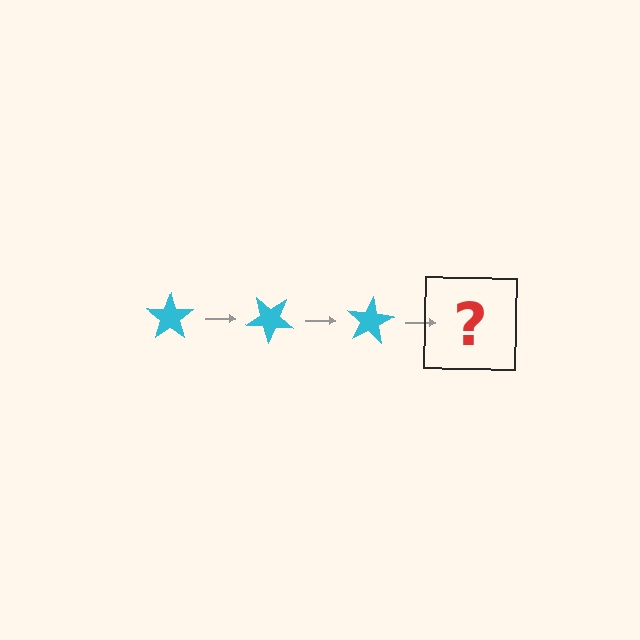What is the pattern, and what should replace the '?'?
The pattern is that the star rotates 40 degrees each step. The '?' should be a cyan star rotated 120 degrees.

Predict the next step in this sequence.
The next step is a cyan star rotated 120 degrees.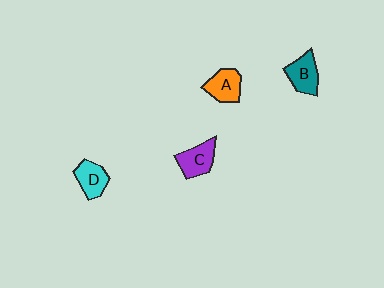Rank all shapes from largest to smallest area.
From largest to smallest: B (teal), C (purple), A (orange), D (cyan).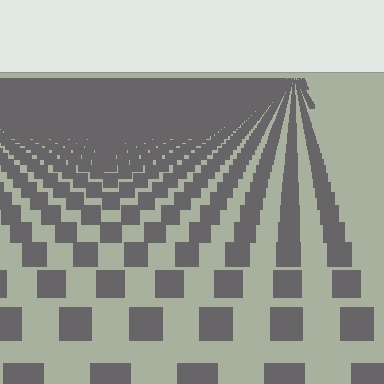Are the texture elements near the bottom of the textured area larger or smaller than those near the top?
Larger. Near the bottom, elements are closer to the viewer and appear at a bigger on-screen size.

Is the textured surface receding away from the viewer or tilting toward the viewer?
The surface is receding away from the viewer. Texture elements get smaller and denser toward the top.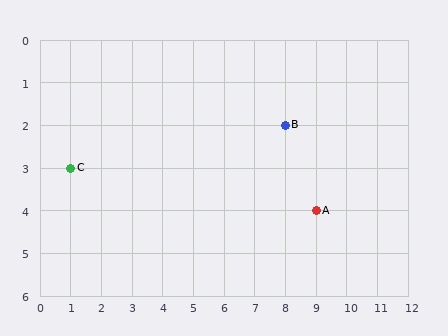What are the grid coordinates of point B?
Point B is at grid coordinates (8, 2).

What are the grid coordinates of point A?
Point A is at grid coordinates (9, 4).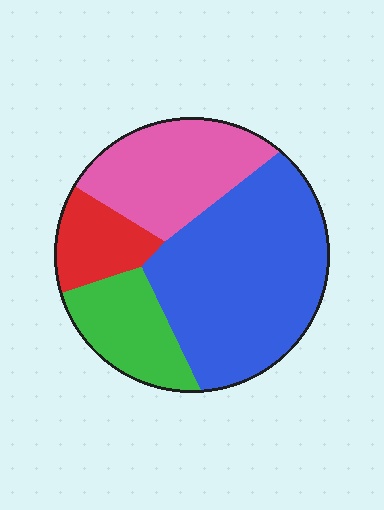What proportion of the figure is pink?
Pink takes up about one quarter (1/4) of the figure.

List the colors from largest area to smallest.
From largest to smallest: blue, pink, green, red.